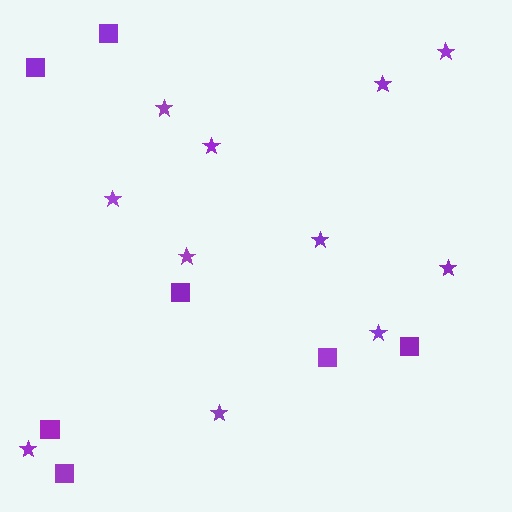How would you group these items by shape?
There are 2 groups: one group of stars (11) and one group of squares (7).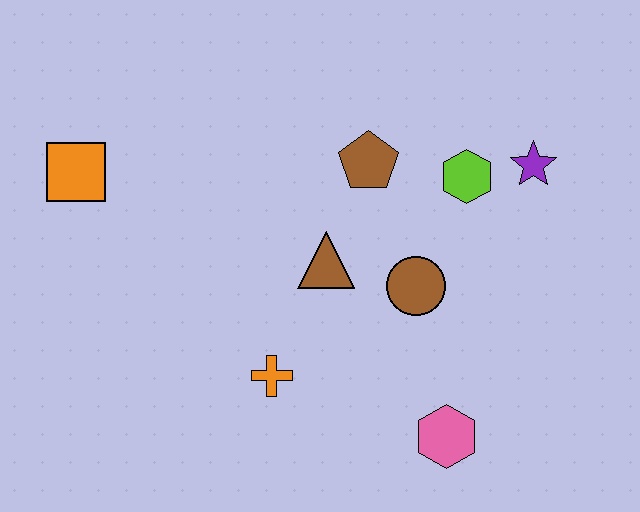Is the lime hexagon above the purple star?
No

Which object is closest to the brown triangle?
The brown circle is closest to the brown triangle.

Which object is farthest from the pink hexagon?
The orange square is farthest from the pink hexagon.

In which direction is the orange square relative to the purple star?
The orange square is to the left of the purple star.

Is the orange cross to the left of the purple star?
Yes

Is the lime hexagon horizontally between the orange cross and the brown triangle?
No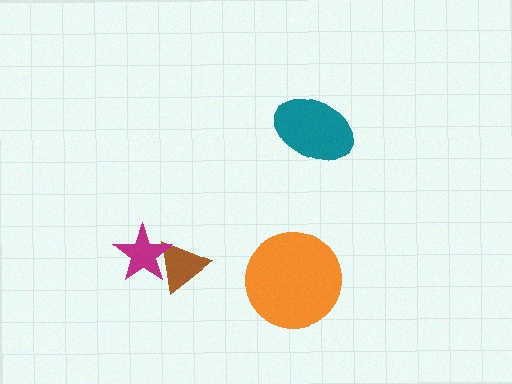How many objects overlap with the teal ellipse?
0 objects overlap with the teal ellipse.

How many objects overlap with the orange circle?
0 objects overlap with the orange circle.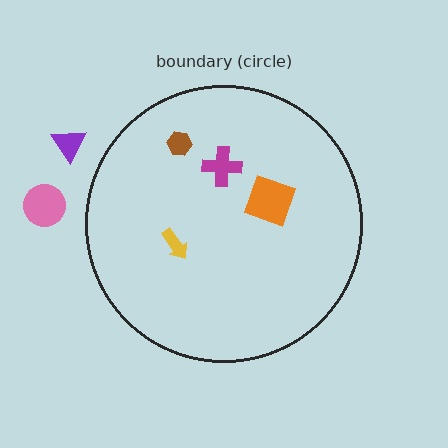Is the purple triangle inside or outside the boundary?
Outside.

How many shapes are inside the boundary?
4 inside, 2 outside.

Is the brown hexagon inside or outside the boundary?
Inside.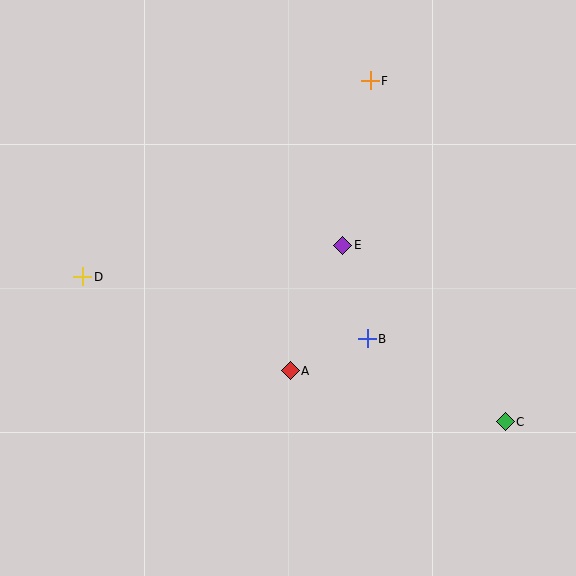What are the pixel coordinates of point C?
Point C is at (505, 422).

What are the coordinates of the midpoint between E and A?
The midpoint between E and A is at (317, 308).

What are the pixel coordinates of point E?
Point E is at (343, 245).